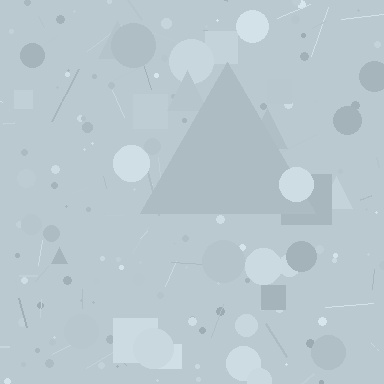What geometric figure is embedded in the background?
A triangle is embedded in the background.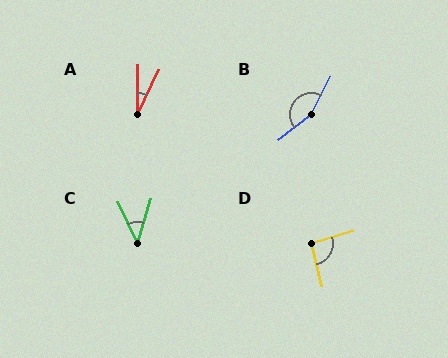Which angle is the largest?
B, at approximately 156 degrees.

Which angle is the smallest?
A, at approximately 26 degrees.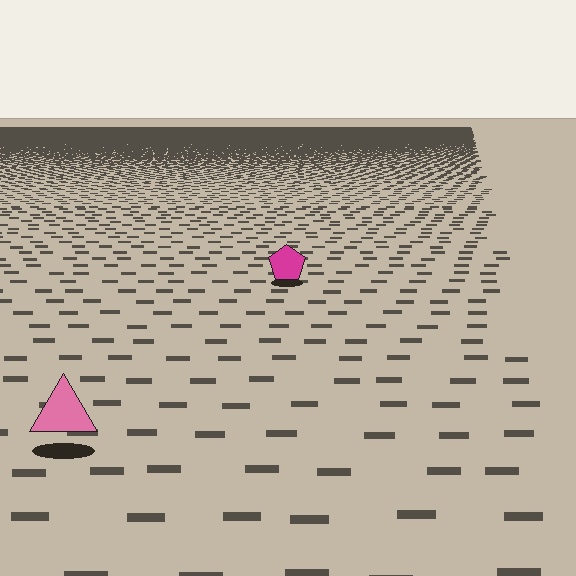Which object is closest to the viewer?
The pink triangle is closest. The texture marks near it are larger and more spread out.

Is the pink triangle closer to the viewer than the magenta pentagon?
Yes. The pink triangle is closer — you can tell from the texture gradient: the ground texture is coarser near it.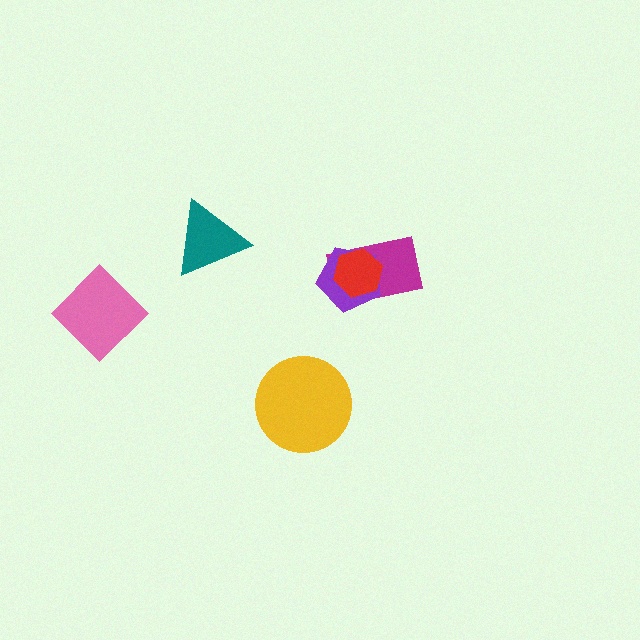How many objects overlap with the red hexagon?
2 objects overlap with the red hexagon.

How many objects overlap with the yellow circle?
0 objects overlap with the yellow circle.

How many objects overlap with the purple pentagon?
2 objects overlap with the purple pentagon.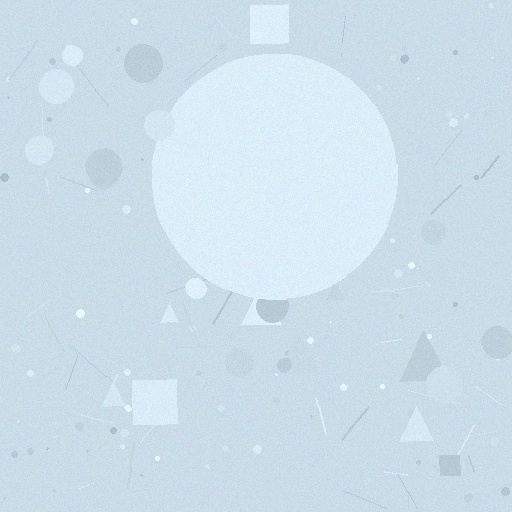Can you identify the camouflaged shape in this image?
The camouflaged shape is a circle.